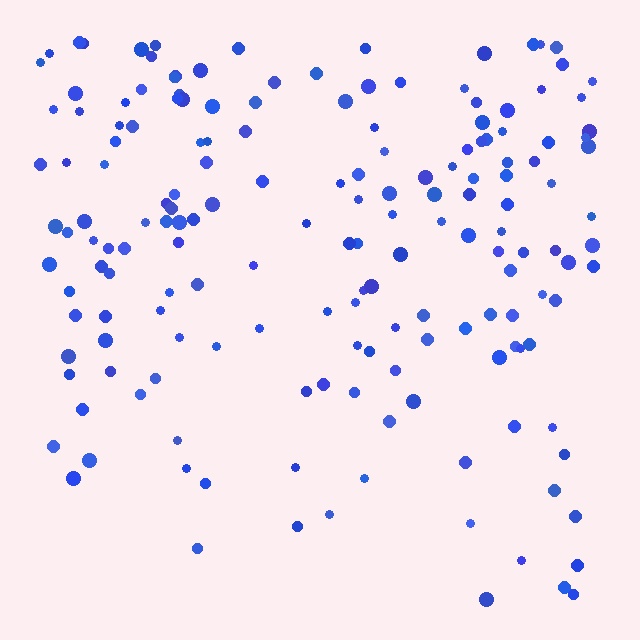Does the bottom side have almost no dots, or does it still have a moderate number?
Still a moderate number, just noticeably fewer than the top.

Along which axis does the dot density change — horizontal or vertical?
Vertical.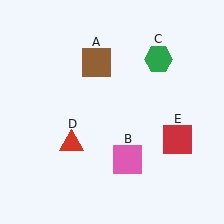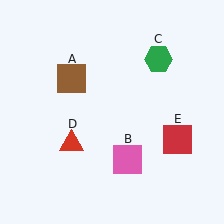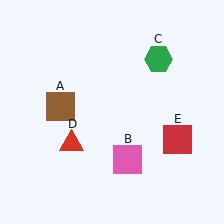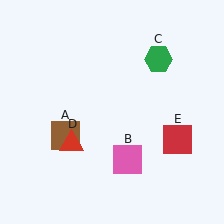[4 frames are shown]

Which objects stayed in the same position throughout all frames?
Pink square (object B) and green hexagon (object C) and red triangle (object D) and red square (object E) remained stationary.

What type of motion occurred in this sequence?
The brown square (object A) rotated counterclockwise around the center of the scene.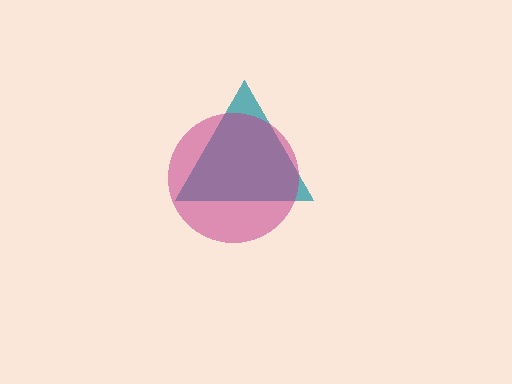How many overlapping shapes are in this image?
There are 2 overlapping shapes in the image.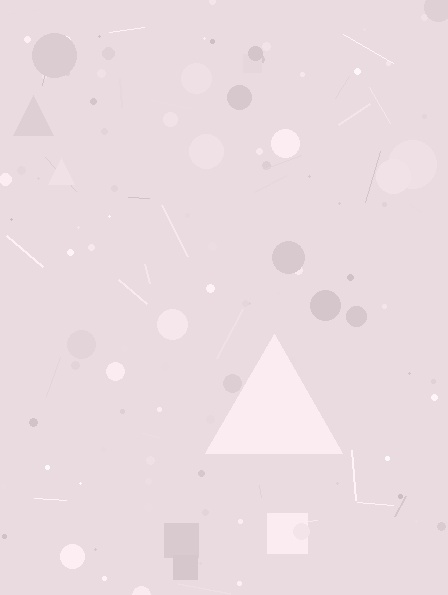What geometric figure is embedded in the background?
A triangle is embedded in the background.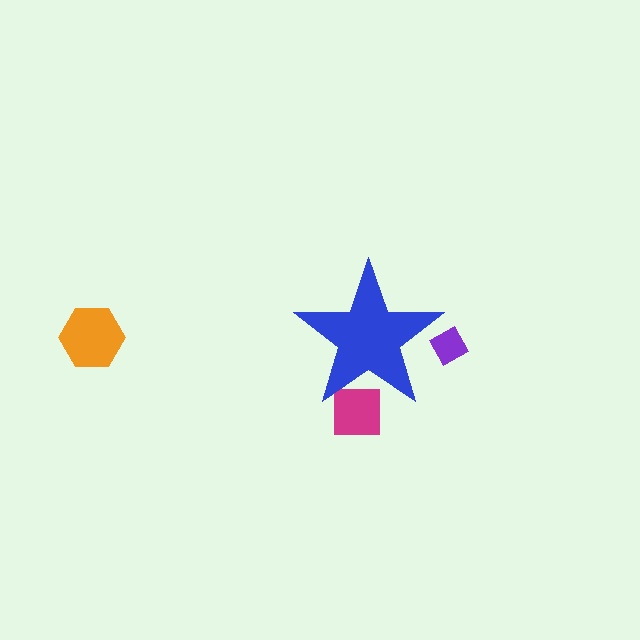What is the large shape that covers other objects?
A blue star.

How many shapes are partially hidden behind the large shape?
2 shapes are partially hidden.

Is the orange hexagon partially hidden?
No, the orange hexagon is fully visible.